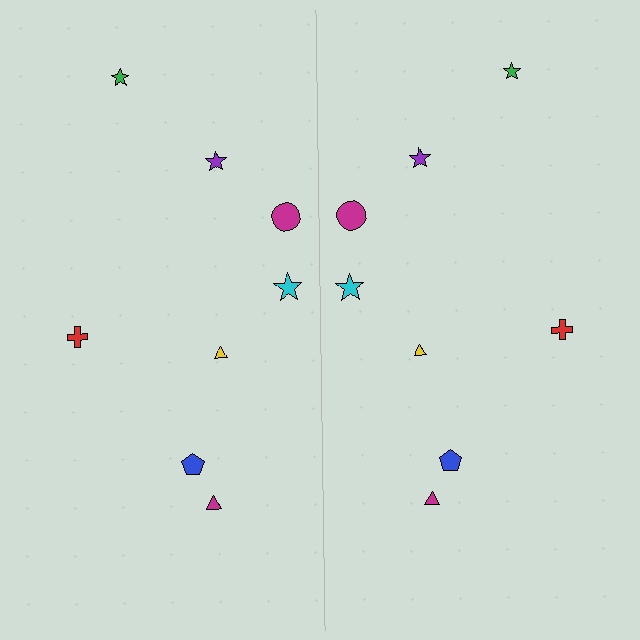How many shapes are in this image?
There are 16 shapes in this image.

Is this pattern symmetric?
Yes, this pattern has bilateral (reflection) symmetry.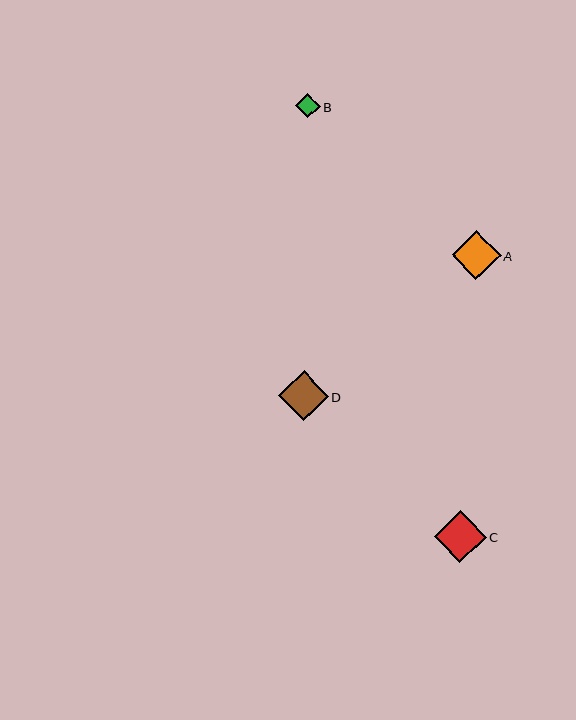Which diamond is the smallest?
Diamond B is the smallest with a size of approximately 24 pixels.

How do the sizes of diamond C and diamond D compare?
Diamond C and diamond D are approximately the same size.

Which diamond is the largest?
Diamond C is the largest with a size of approximately 52 pixels.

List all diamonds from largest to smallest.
From largest to smallest: C, D, A, B.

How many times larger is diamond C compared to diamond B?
Diamond C is approximately 2.1 times the size of diamond B.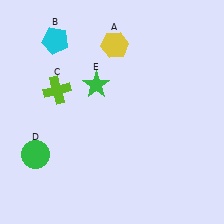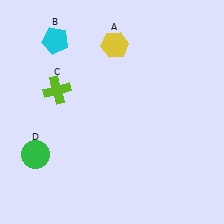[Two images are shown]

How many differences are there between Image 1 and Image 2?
There is 1 difference between the two images.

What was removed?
The green star (E) was removed in Image 2.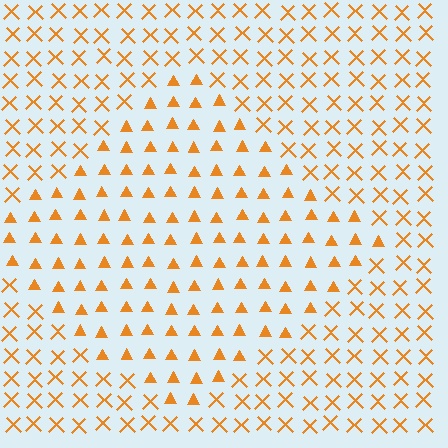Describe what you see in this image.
The image is filled with small orange elements arranged in a uniform grid. A diamond-shaped region contains triangles, while the surrounding area contains X marks. The boundary is defined purely by the change in element shape.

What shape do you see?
I see a diamond.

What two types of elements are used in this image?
The image uses triangles inside the diamond region and X marks outside it.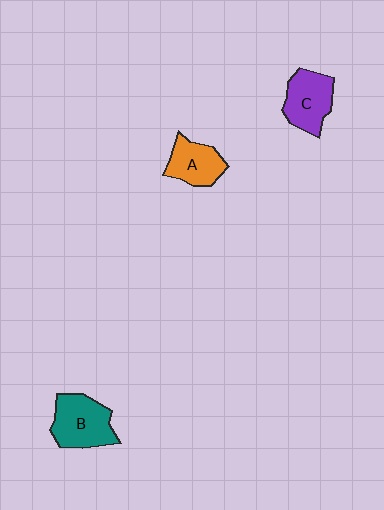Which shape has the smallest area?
Shape A (orange).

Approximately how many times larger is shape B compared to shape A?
Approximately 1.3 times.